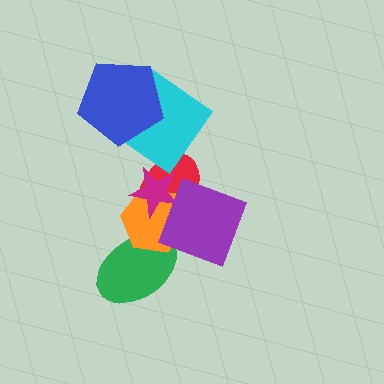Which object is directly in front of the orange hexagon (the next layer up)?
The magenta star is directly in front of the orange hexagon.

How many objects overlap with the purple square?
2 objects overlap with the purple square.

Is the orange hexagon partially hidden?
Yes, it is partially covered by another shape.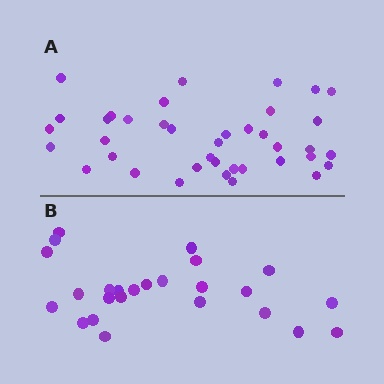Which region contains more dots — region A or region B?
Region A (the top region) has more dots.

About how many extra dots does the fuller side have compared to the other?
Region A has approximately 15 more dots than region B.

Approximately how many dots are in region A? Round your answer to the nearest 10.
About 40 dots. (The exact count is 39, which rounds to 40.)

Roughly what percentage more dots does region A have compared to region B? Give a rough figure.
About 55% more.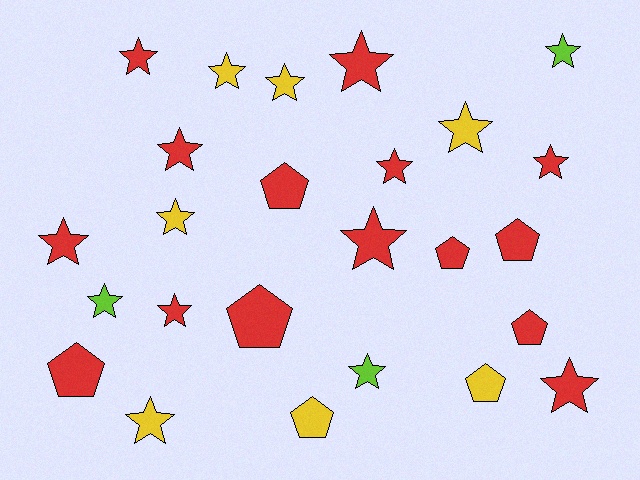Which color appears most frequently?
Red, with 15 objects.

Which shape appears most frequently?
Star, with 17 objects.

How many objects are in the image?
There are 25 objects.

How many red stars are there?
There are 9 red stars.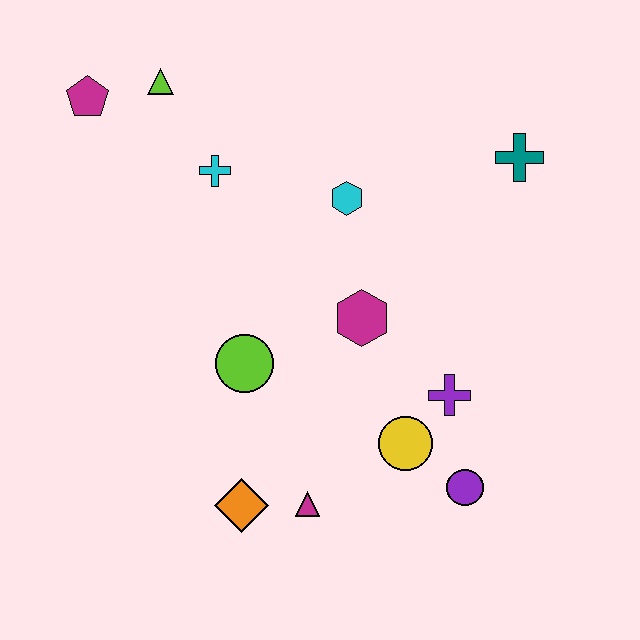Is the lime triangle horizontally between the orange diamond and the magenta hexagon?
No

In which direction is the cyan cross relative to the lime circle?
The cyan cross is above the lime circle.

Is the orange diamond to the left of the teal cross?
Yes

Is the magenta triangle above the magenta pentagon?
No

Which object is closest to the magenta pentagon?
The lime triangle is closest to the magenta pentagon.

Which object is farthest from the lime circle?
The teal cross is farthest from the lime circle.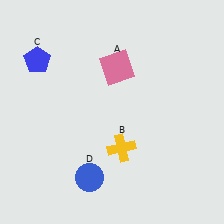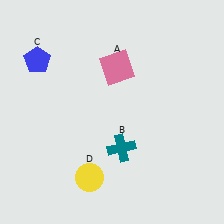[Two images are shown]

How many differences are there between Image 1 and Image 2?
There are 2 differences between the two images.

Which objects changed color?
B changed from yellow to teal. D changed from blue to yellow.